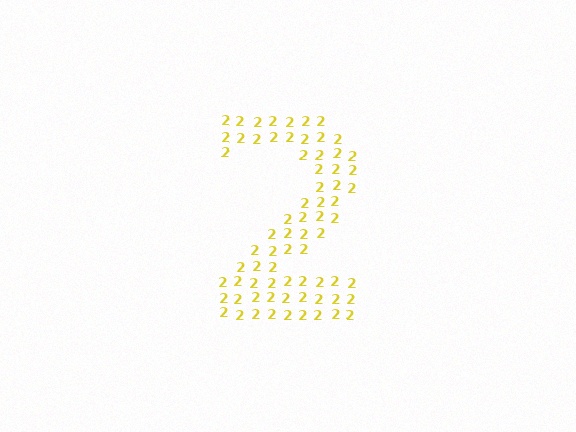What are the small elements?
The small elements are digit 2's.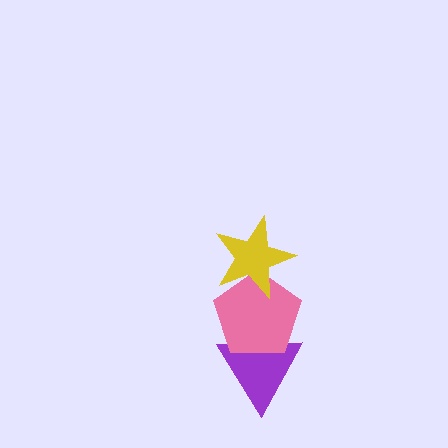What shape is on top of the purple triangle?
The pink pentagon is on top of the purple triangle.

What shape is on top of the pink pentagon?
The yellow star is on top of the pink pentagon.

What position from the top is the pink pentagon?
The pink pentagon is 2nd from the top.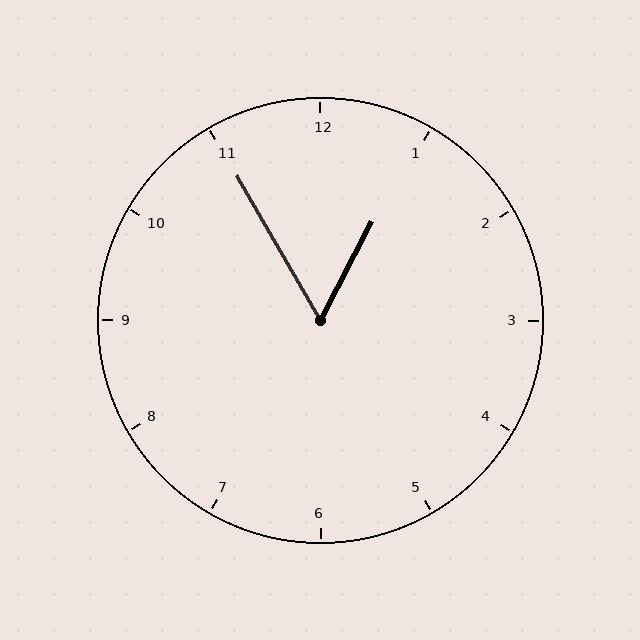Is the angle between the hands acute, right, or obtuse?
It is acute.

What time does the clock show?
12:55.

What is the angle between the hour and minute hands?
Approximately 58 degrees.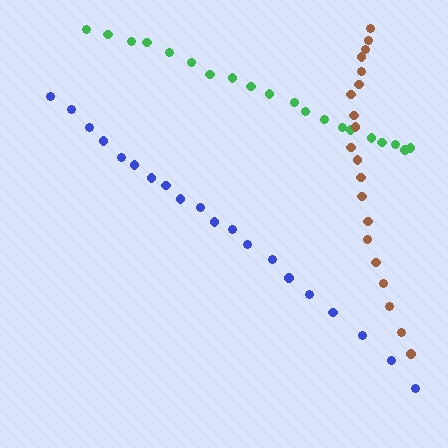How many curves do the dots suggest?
There are 3 distinct paths.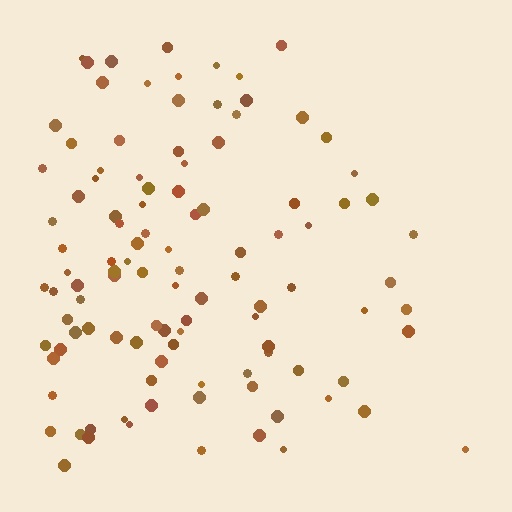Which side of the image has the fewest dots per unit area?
The right.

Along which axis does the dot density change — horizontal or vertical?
Horizontal.